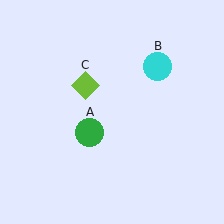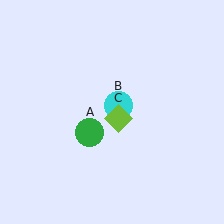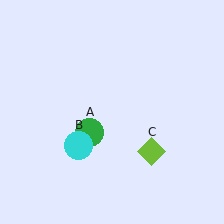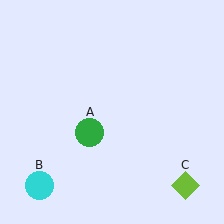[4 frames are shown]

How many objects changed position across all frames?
2 objects changed position: cyan circle (object B), lime diamond (object C).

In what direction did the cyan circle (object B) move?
The cyan circle (object B) moved down and to the left.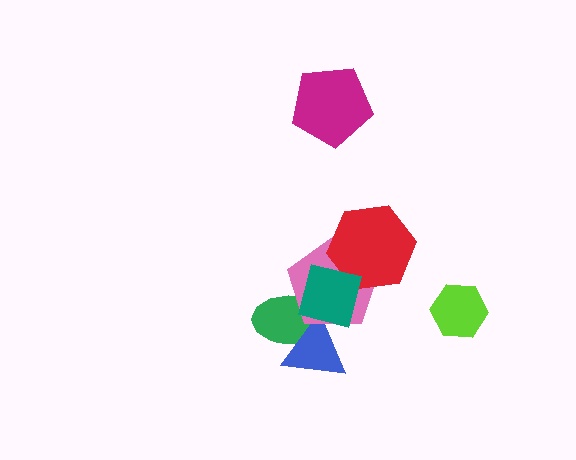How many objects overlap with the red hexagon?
2 objects overlap with the red hexagon.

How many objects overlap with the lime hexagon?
0 objects overlap with the lime hexagon.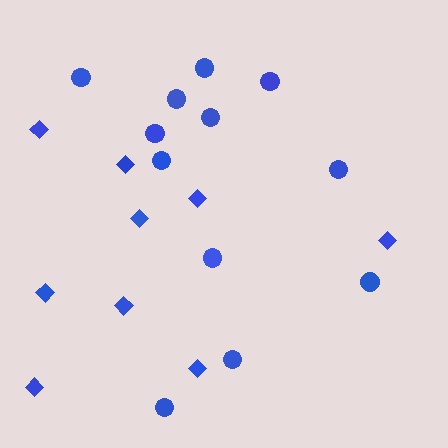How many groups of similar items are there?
There are 2 groups: one group of circles (12) and one group of diamonds (9).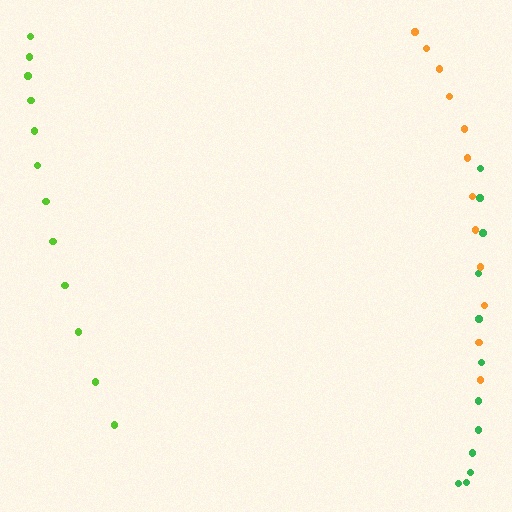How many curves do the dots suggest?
There are 3 distinct paths.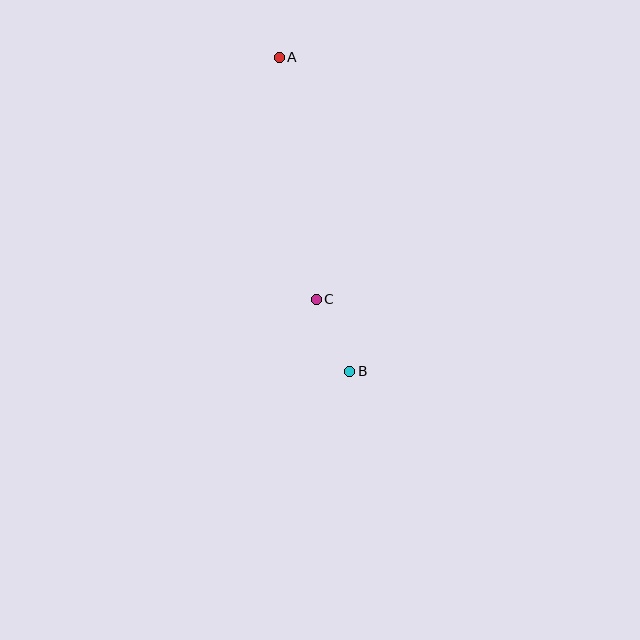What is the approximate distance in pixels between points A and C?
The distance between A and C is approximately 244 pixels.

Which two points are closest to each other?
Points B and C are closest to each other.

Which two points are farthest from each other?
Points A and B are farthest from each other.